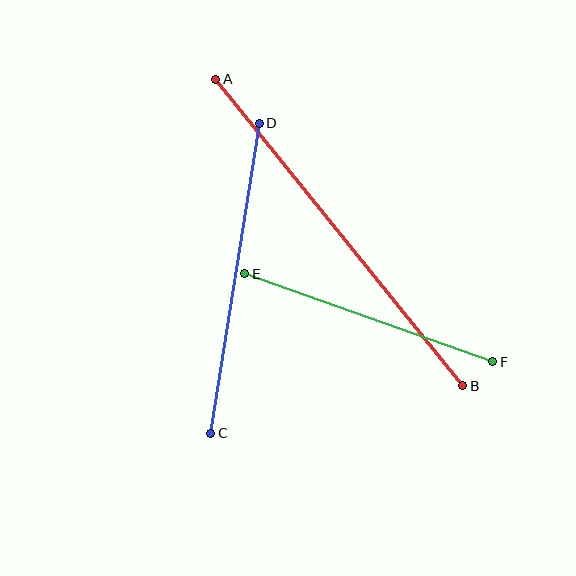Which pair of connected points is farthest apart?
Points A and B are farthest apart.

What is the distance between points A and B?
The distance is approximately 394 pixels.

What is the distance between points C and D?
The distance is approximately 313 pixels.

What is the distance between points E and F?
The distance is approximately 263 pixels.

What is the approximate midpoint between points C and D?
The midpoint is at approximately (235, 278) pixels.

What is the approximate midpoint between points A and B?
The midpoint is at approximately (339, 232) pixels.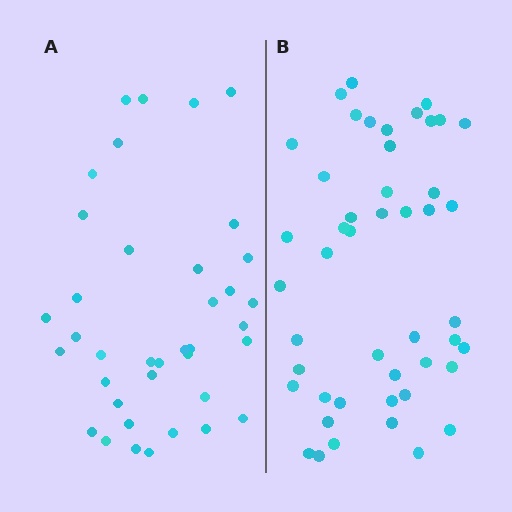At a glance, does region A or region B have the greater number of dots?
Region B (the right region) has more dots.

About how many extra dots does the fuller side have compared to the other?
Region B has roughly 8 or so more dots than region A.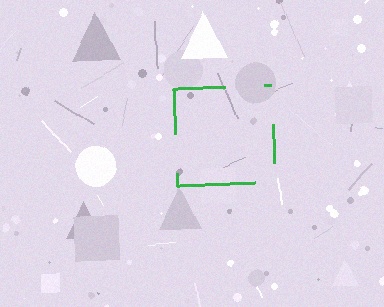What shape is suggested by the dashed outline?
The dashed outline suggests a square.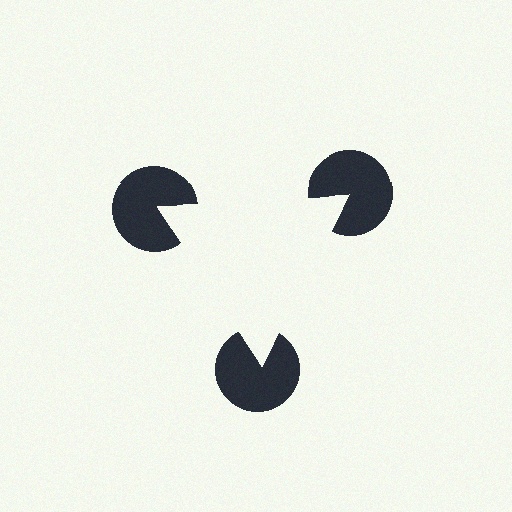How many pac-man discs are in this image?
There are 3 — one at each vertex of the illusory triangle.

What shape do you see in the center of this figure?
An illusory triangle — its edges are inferred from the aligned wedge cuts in the pac-man discs, not physically drawn.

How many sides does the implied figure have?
3 sides.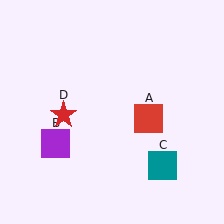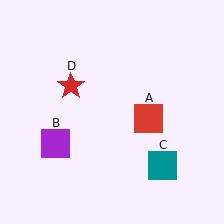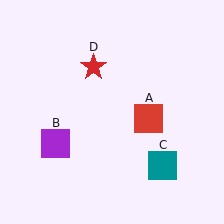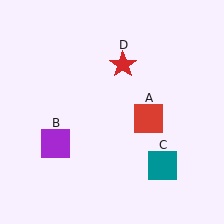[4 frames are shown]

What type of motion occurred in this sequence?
The red star (object D) rotated clockwise around the center of the scene.